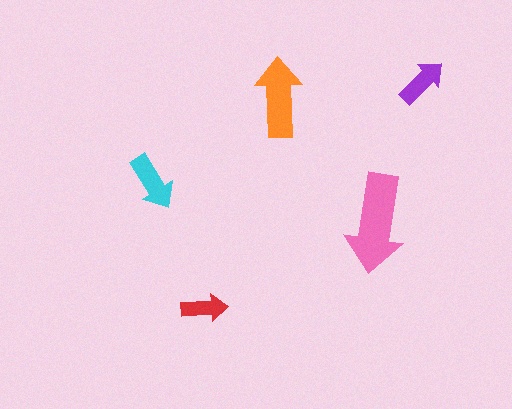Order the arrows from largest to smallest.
the pink one, the orange one, the cyan one, the purple one, the red one.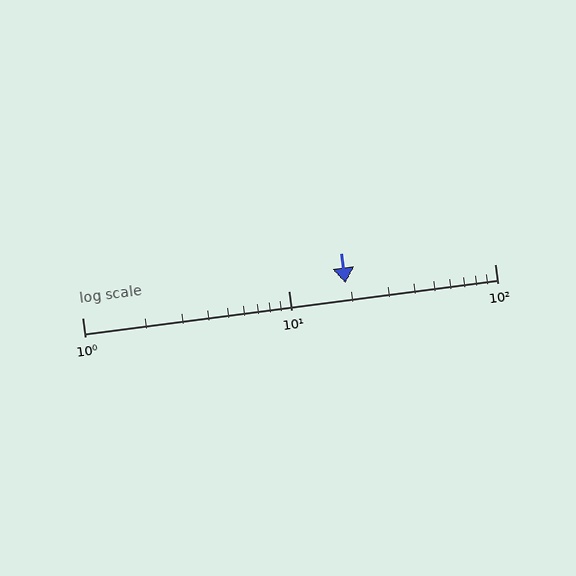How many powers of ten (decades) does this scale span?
The scale spans 2 decades, from 1 to 100.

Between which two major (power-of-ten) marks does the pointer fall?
The pointer is between 10 and 100.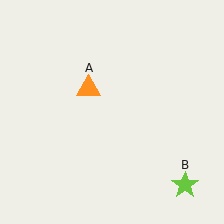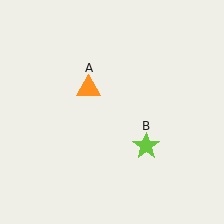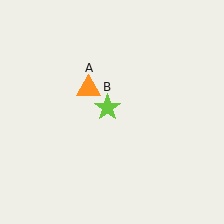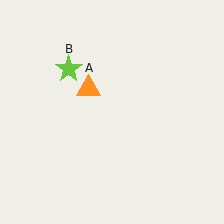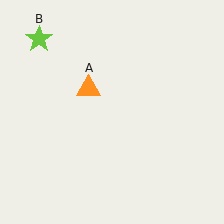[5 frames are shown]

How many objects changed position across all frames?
1 object changed position: lime star (object B).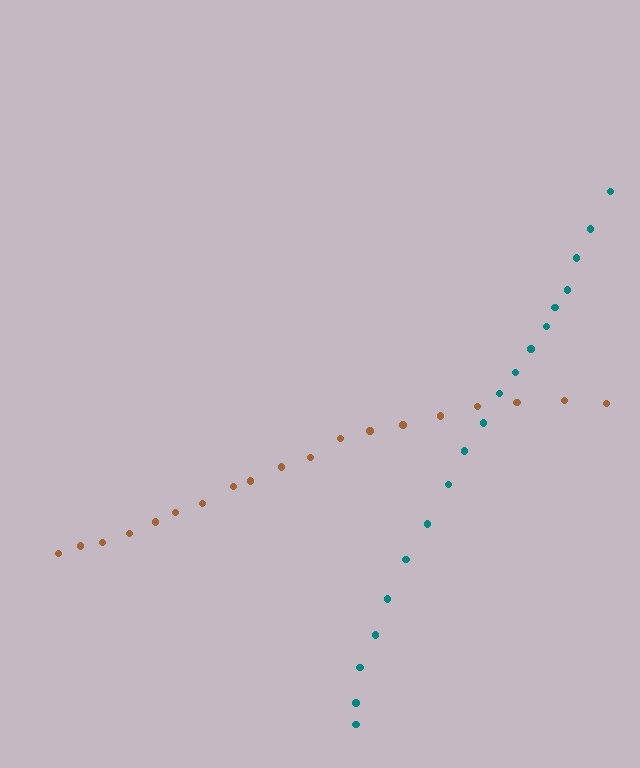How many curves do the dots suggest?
There are 2 distinct paths.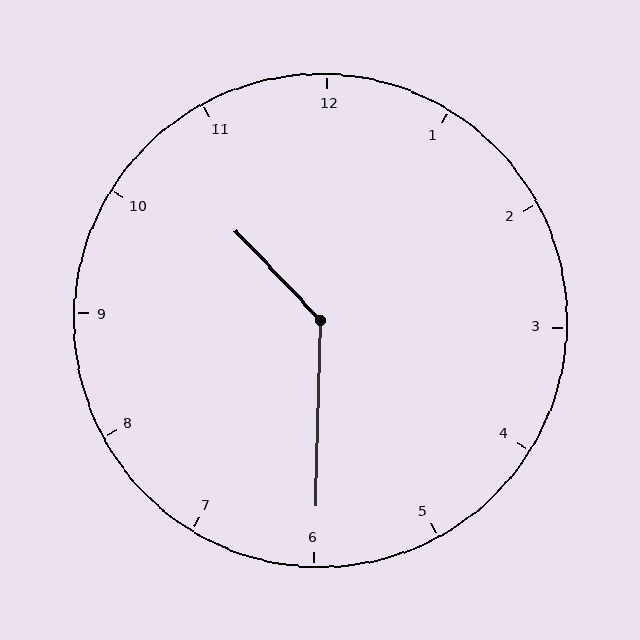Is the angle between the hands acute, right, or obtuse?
It is obtuse.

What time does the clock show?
10:30.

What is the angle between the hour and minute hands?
Approximately 135 degrees.